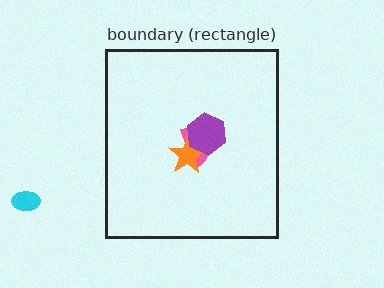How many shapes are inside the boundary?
3 inside, 1 outside.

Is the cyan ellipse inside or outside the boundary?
Outside.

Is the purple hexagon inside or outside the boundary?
Inside.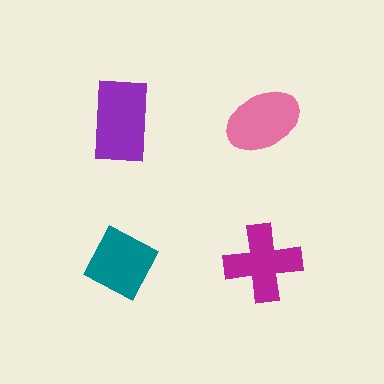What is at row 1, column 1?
A purple rectangle.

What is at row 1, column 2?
A pink ellipse.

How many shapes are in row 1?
2 shapes.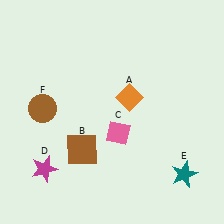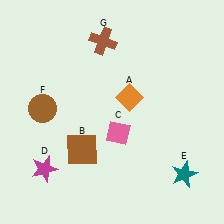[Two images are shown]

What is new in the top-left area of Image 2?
A brown cross (G) was added in the top-left area of Image 2.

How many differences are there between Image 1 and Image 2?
There is 1 difference between the two images.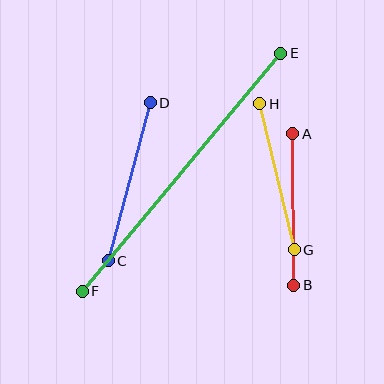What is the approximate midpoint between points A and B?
The midpoint is at approximately (293, 210) pixels.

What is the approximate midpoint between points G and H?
The midpoint is at approximately (277, 177) pixels.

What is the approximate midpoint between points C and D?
The midpoint is at approximately (129, 182) pixels.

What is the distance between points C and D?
The distance is approximately 164 pixels.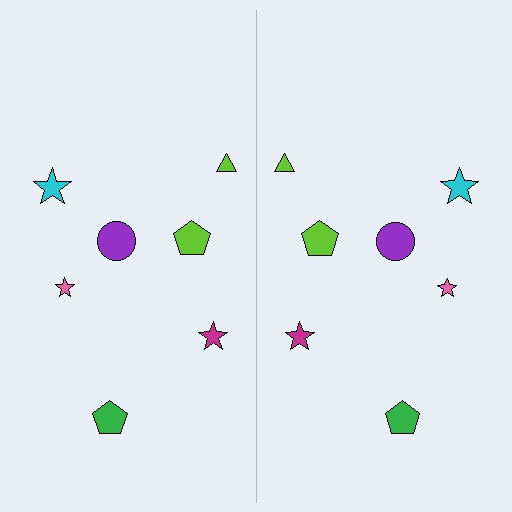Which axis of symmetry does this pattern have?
The pattern has a vertical axis of symmetry running through the center of the image.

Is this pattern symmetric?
Yes, this pattern has bilateral (reflection) symmetry.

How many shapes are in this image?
There are 14 shapes in this image.